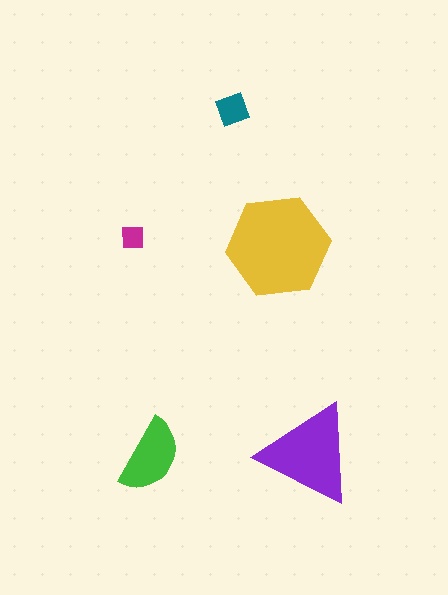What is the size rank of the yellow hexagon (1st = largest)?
1st.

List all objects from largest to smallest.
The yellow hexagon, the purple triangle, the green semicircle, the teal square, the magenta square.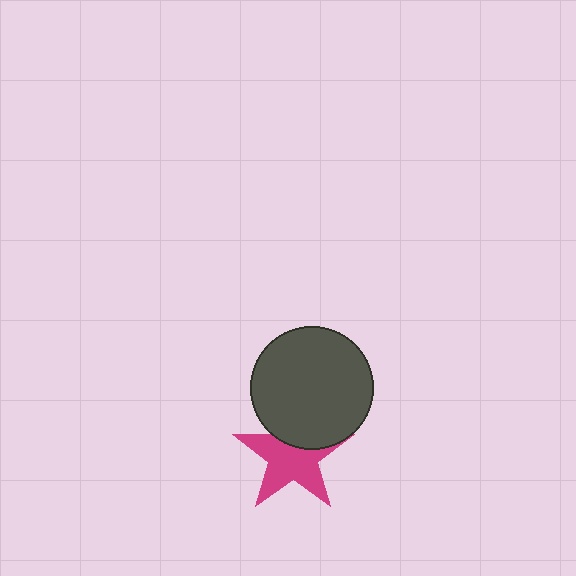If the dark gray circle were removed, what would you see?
You would see the complete magenta star.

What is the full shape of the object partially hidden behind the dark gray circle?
The partially hidden object is a magenta star.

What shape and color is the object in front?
The object in front is a dark gray circle.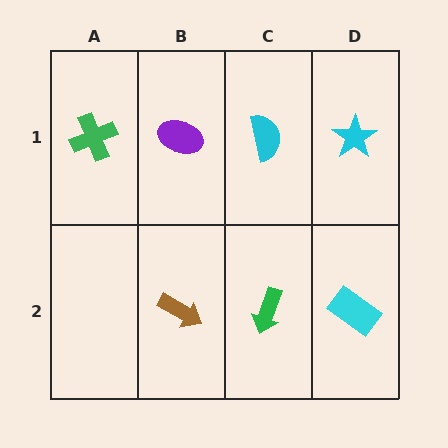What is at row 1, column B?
A purple ellipse.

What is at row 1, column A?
A green cross.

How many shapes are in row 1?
4 shapes.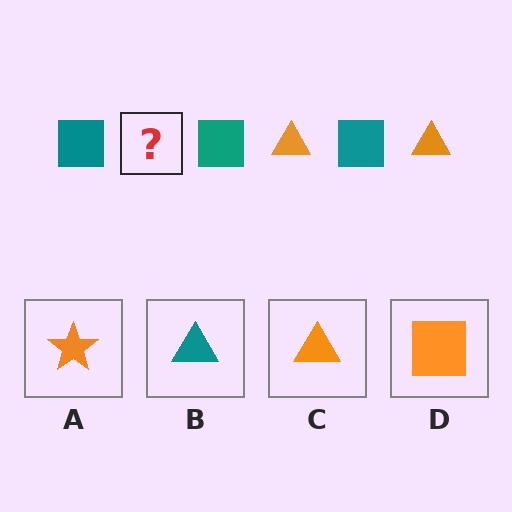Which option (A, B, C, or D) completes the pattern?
C.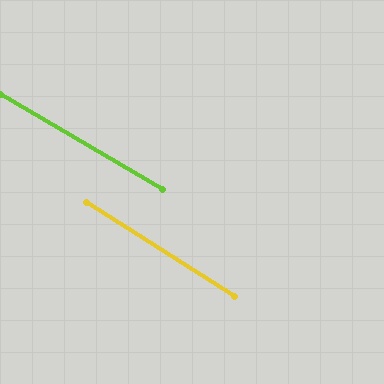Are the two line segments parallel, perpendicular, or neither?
Parallel — their directions differ by only 2.0°.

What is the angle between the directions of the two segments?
Approximately 2 degrees.